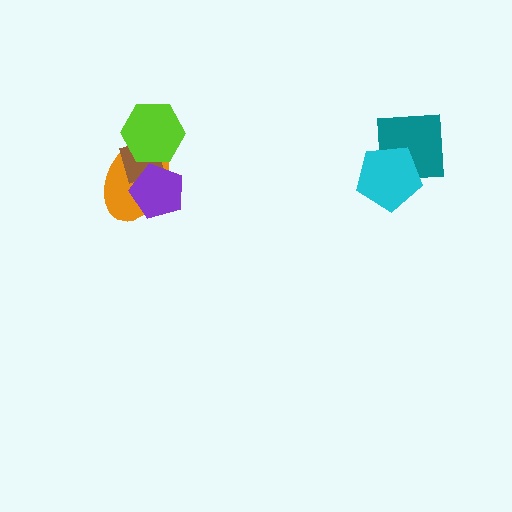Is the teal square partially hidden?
Yes, it is partially covered by another shape.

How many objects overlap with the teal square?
1 object overlaps with the teal square.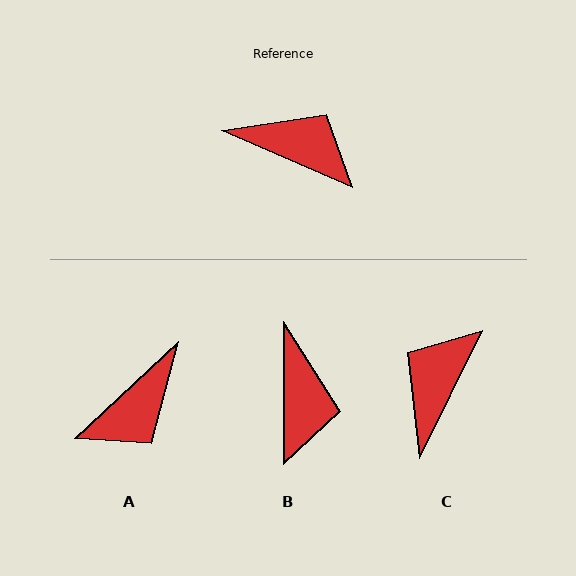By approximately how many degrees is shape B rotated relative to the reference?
Approximately 67 degrees clockwise.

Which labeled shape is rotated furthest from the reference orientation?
A, about 113 degrees away.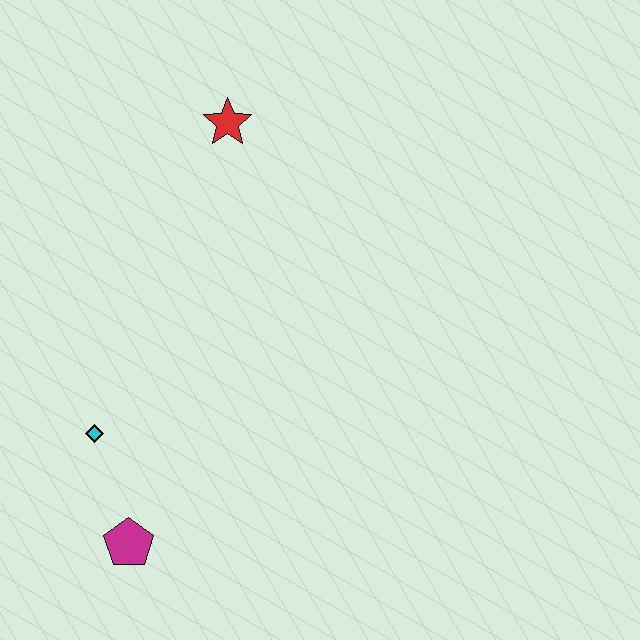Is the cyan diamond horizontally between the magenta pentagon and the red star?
No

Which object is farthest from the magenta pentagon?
The red star is farthest from the magenta pentagon.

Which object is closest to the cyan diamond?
The magenta pentagon is closest to the cyan diamond.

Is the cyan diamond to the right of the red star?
No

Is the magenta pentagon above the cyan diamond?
No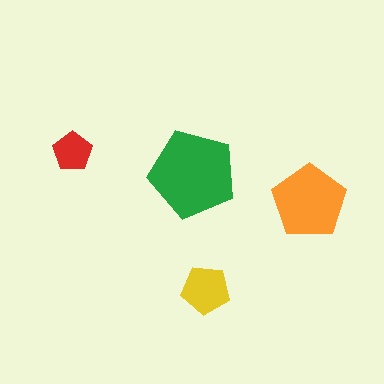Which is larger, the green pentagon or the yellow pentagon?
The green one.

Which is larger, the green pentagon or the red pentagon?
The green one.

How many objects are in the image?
There are 4 objects in the image.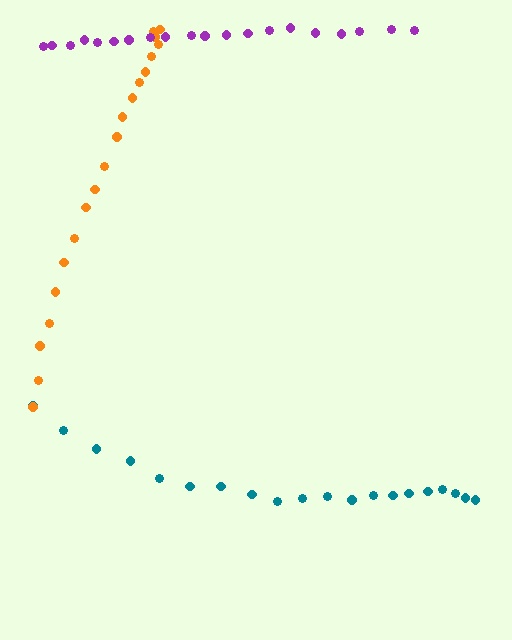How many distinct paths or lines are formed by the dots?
There are 3 distinct paths.